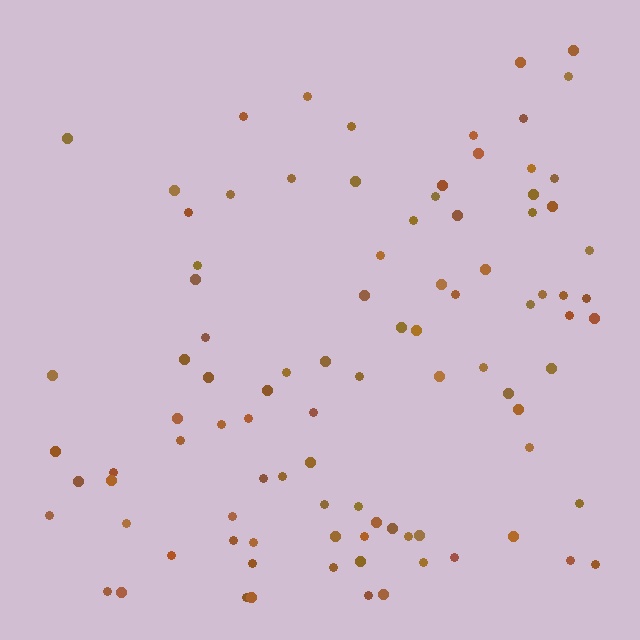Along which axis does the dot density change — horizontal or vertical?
Vertical.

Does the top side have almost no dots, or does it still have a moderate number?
Still a moderate number, just noticeably fewer than the bottom.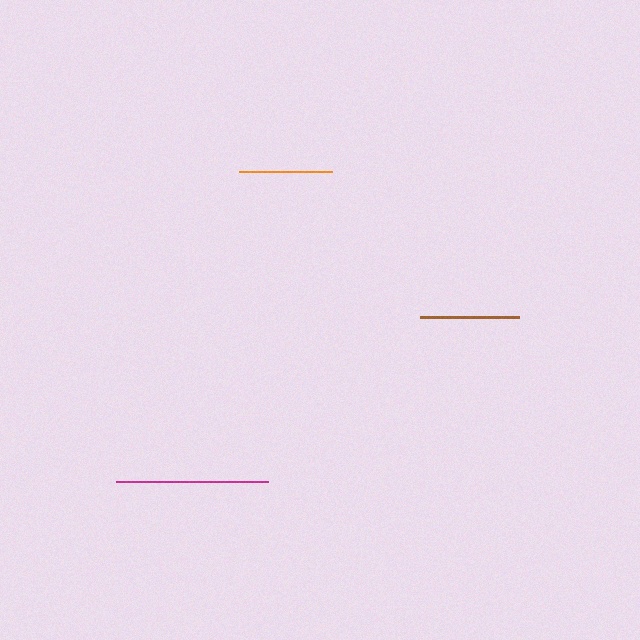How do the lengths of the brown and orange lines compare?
The brown and orange lines are approximately the same length.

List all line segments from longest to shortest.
From longest to shortest: magenta, brown, orange.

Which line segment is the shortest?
The orange line is the shortest at approximately 92 pixels.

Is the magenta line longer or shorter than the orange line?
The magenta line is longer than the orange line.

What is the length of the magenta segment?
The magenta segment is approximately 152 pixels long.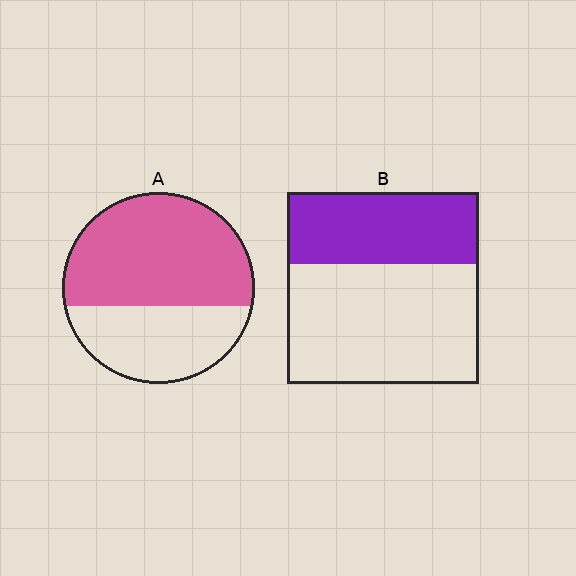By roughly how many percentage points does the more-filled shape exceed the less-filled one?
By roughly 25 percentage points (A over B).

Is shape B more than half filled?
No.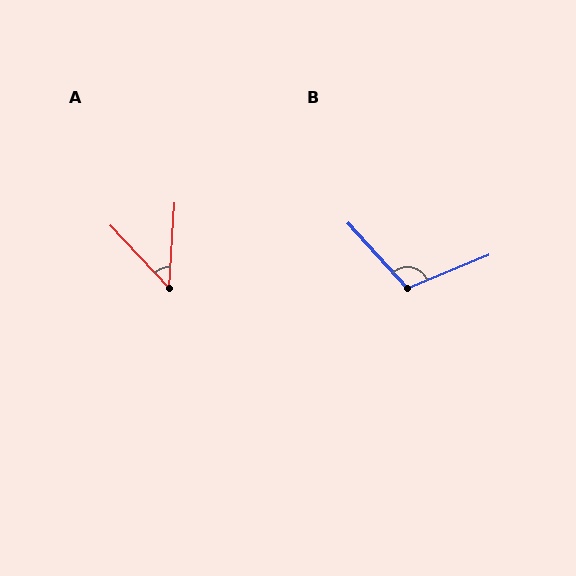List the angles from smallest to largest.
A (47°), B (110°).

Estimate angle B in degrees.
Approximately 110 degrees.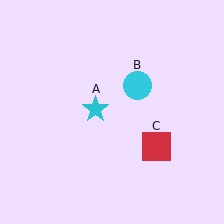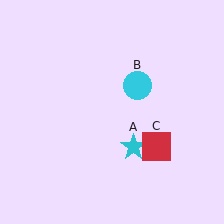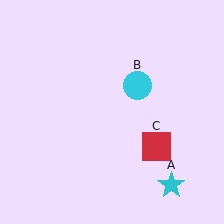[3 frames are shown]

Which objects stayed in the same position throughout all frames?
Cyan circle (object B) and red square (object C) remained stationary.